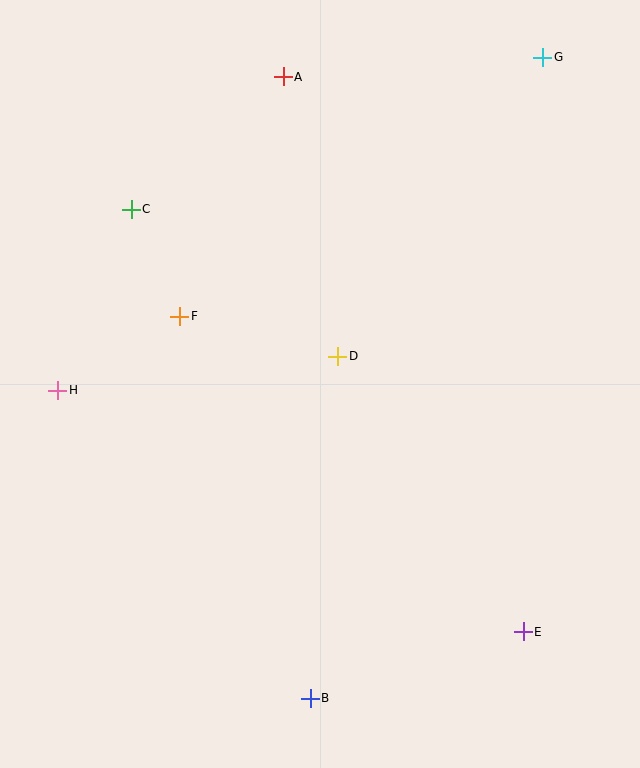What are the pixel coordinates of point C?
Point C is at (131, 209).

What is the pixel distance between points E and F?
The distance between E and F is 466 pixels.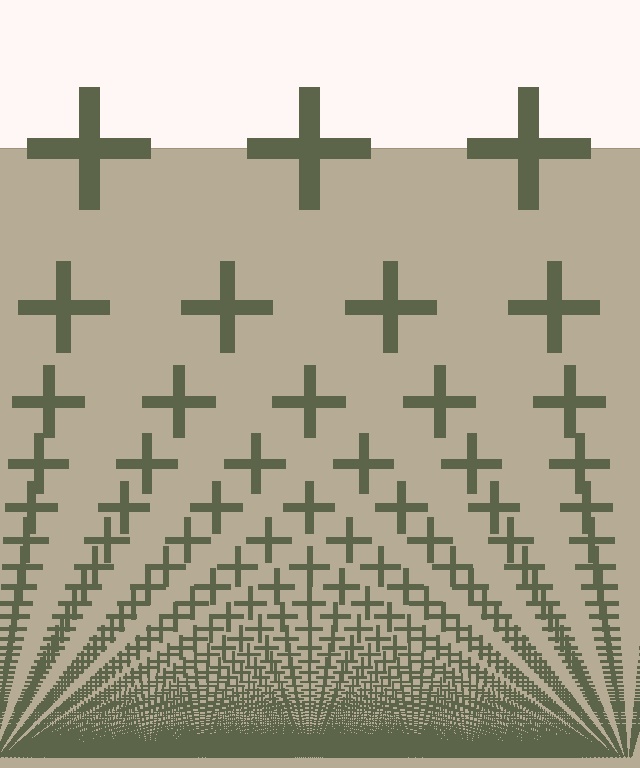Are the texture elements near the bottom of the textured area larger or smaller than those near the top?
Smaller. The gradient is inverted — elements near the bottom are smaller and denser.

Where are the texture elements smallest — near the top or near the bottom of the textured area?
Near the bottom.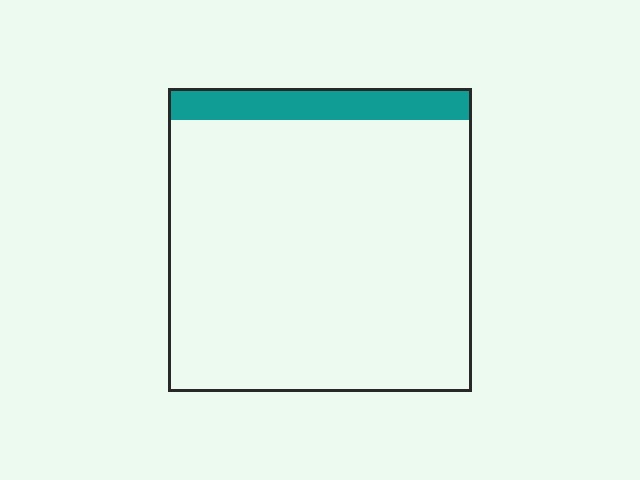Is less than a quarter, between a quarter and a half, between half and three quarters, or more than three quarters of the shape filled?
Less than a quarter.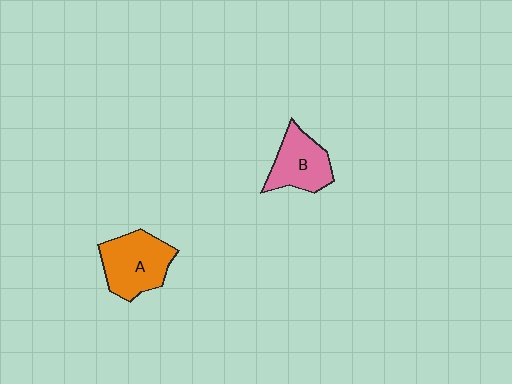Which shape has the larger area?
Shape A (orange).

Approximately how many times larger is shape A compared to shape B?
Approximately 1.3 times.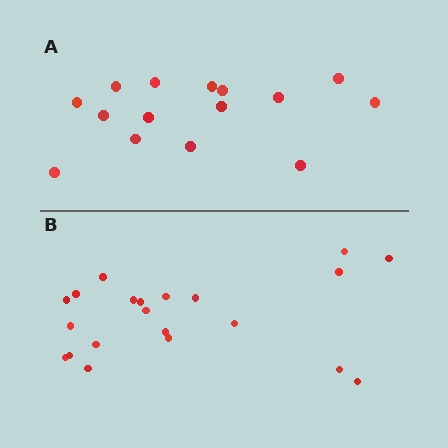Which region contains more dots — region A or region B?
Region B (the bottom region) has more dots.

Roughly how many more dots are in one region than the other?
Region B has about 6 more dots than region A.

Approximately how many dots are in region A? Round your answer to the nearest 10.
About 20 dots. (The exact count is 15, which rounds to 20.)